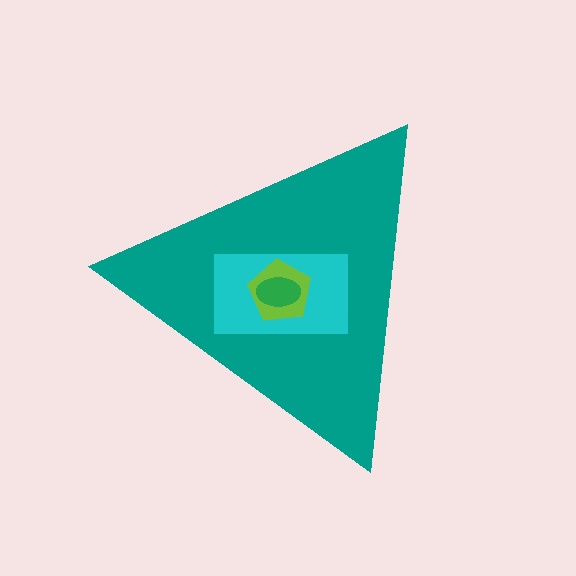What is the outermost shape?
The teal triangle.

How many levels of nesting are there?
4.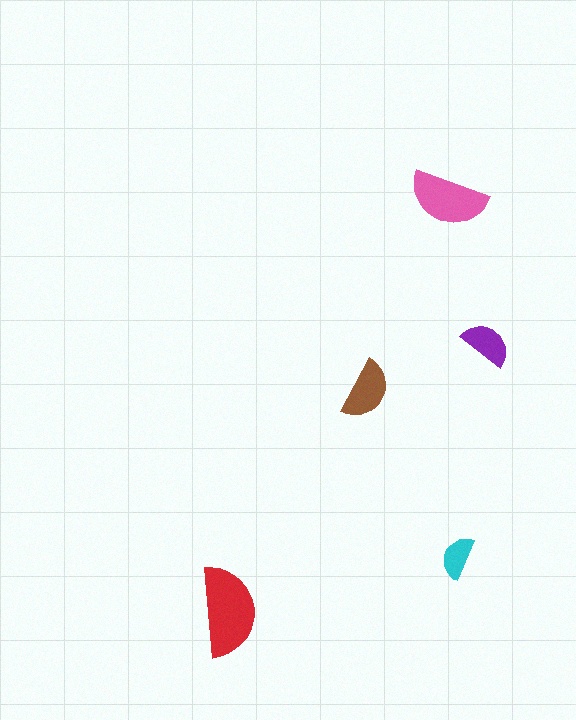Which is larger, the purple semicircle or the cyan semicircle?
The purple one.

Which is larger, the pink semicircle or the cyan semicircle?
The pink one.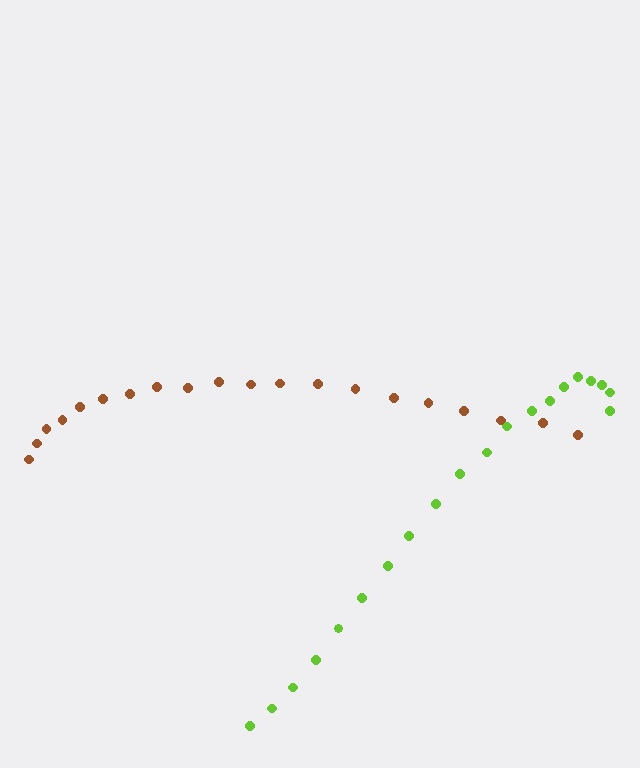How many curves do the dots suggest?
There are 2 distinct paths.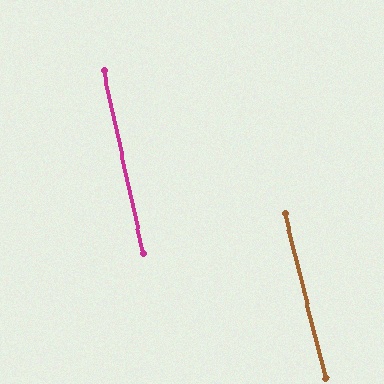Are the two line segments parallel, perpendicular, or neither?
Parallel — their directions differ by only 1.6°.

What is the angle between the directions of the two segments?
Approximately 2 degrees.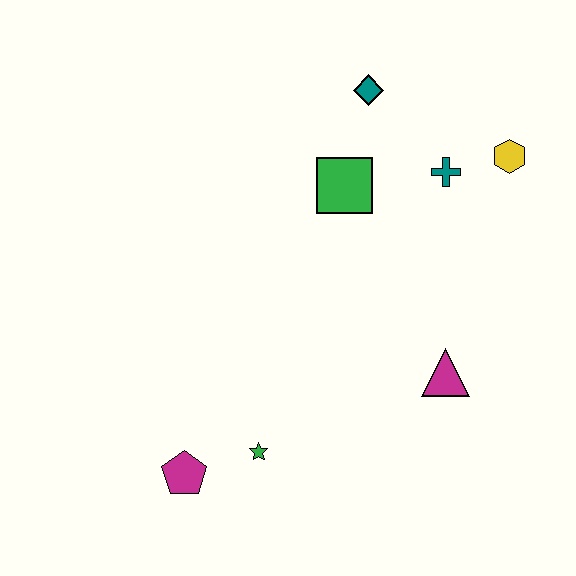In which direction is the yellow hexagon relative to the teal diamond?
The yellow hexagon is to the right of the teal diamond.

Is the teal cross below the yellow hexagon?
Yes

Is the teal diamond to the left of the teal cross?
Yes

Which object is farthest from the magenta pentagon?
The yellow hexagon is farthest from the magenta pentagon.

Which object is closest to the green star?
The magenta pentagon is closest to the green star.